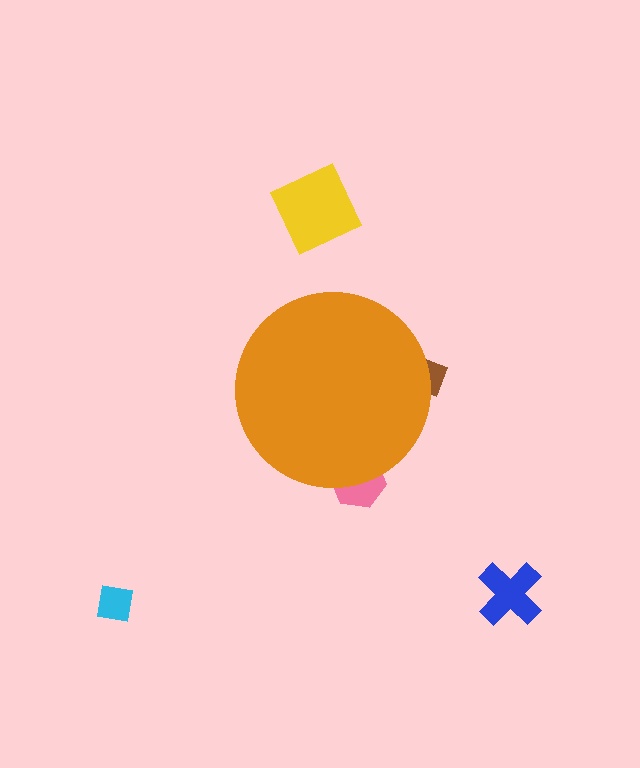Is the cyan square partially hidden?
No, the cyan square is fully visible.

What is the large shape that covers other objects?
An orange circle.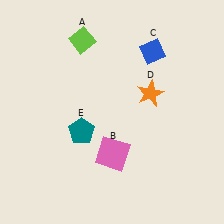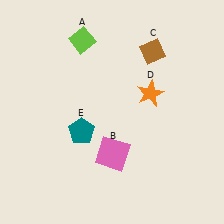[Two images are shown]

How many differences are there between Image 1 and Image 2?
There is 1 difference between the two images.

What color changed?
The diamond (C) changed from blue in Image 1 to brown in Image 2.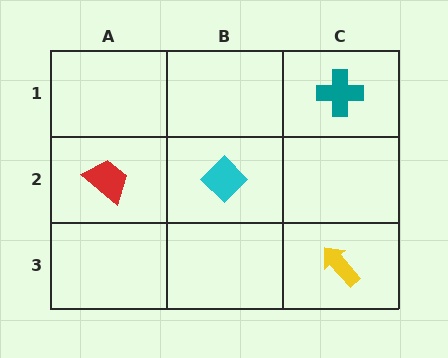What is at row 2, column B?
A cyan diamond.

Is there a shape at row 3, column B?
No, that cell is empty.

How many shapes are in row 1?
1 shape.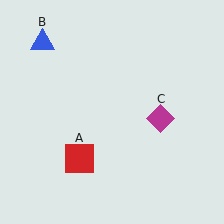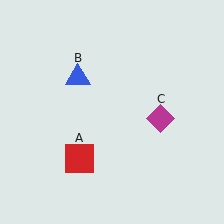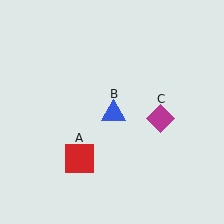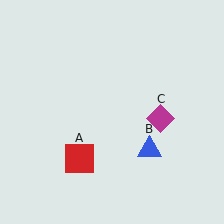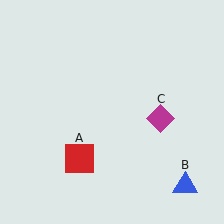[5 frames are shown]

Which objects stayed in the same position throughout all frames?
Red square (object A) and magenta diamond (object C) remained stationary.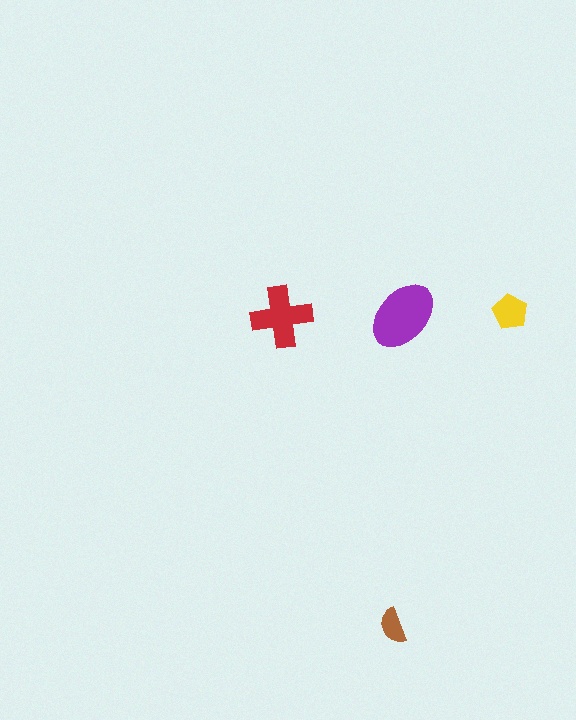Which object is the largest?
The purple ellipse.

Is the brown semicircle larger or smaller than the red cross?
Smaller.